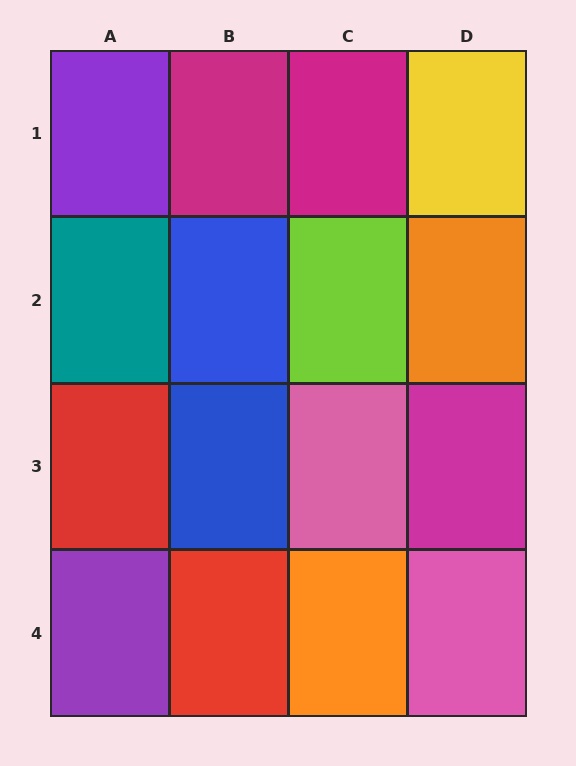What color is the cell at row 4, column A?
Purple.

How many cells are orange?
2 cells are orange.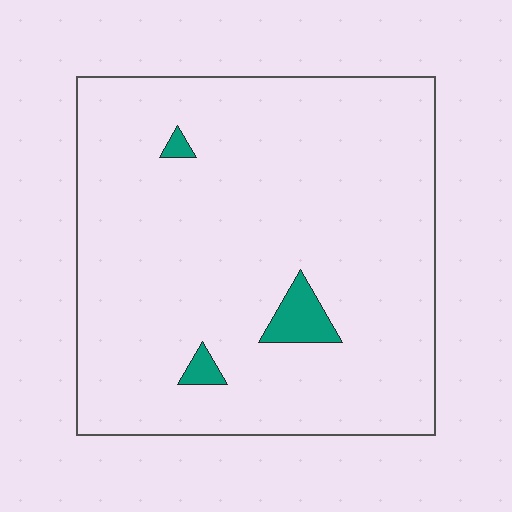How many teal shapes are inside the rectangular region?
3.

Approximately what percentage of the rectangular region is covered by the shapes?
Approximately 5%.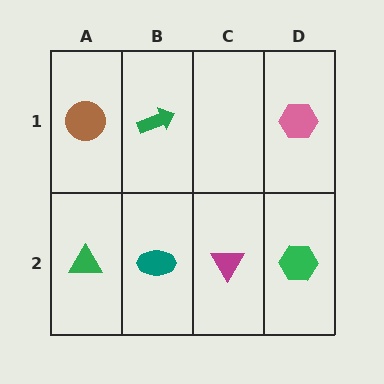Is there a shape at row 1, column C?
No, that cell is empty.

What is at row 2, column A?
A green triangle.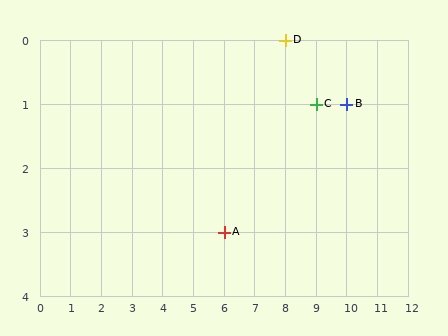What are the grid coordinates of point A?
Point A is at grid coordinates (6, 3).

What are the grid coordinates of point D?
Point D is at grid coordinates (8, 0).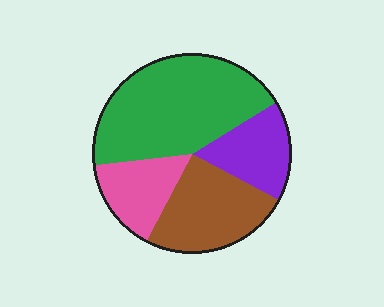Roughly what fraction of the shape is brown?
Brown takes up about one quarter (1/4) of the shape.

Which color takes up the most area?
Green, at roughly 45%.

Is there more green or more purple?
Green.